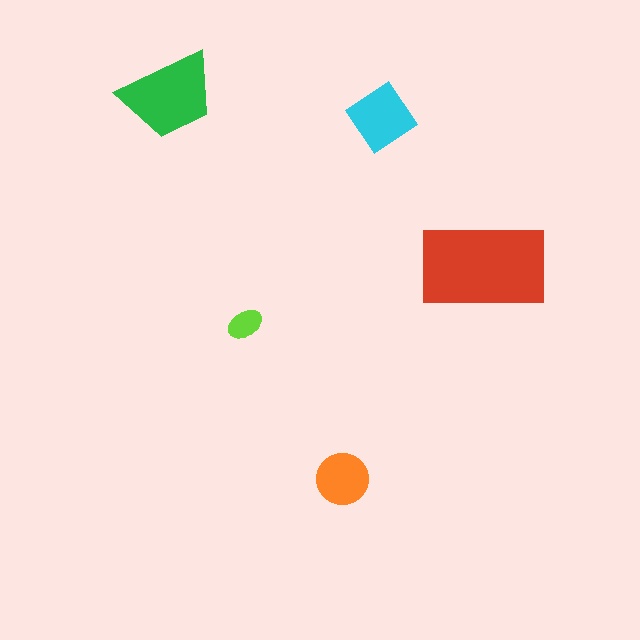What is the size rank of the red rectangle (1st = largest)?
1st.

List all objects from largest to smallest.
The red rectangle, the green trapezoid, the cyan diamond, the orange circle, the lime ellipse.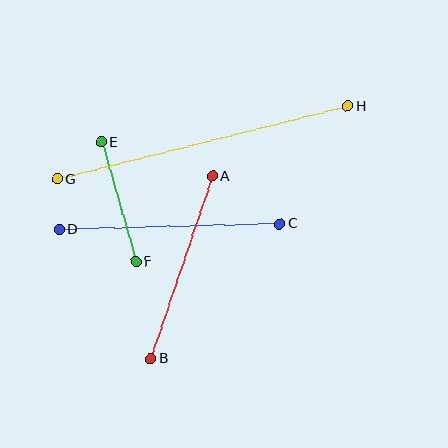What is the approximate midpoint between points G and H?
The midpoint is at approximately (202, 143) pixels.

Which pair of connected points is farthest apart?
Points G and H are farthest apart.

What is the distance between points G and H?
The distance is approximately 300 pixels.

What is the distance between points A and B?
The distance is approximately 193 pixels.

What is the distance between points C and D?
The distance is approximately 221 pixels.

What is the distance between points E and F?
The distance is approximately 124 pixels.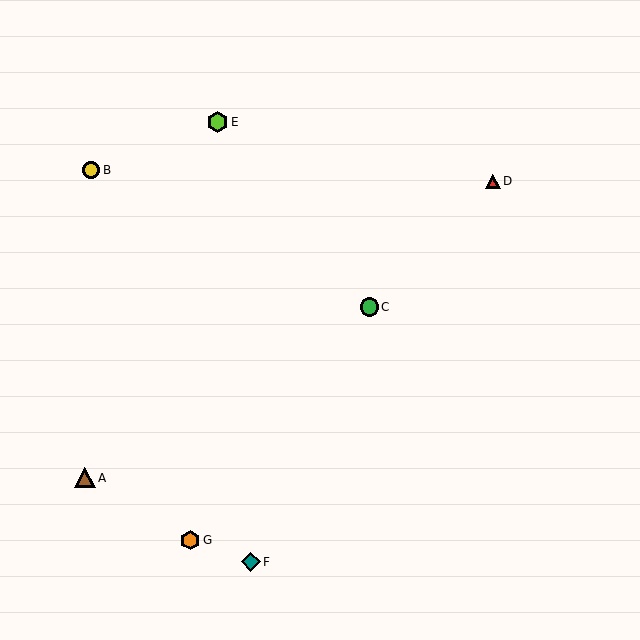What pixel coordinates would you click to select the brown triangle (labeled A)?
Click at (85, 478) to select the brown triangle A.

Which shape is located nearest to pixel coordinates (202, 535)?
The orange hexagon (labeled G) at (190, 540) is nearest to that location.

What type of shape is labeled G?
Shape G is an orange hexagon.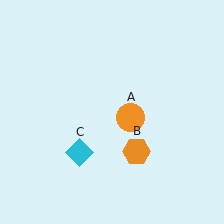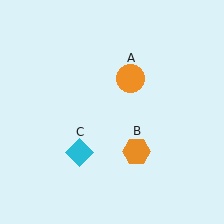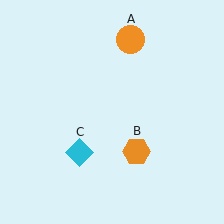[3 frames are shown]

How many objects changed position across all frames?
1 object changed position: orange circle (object A).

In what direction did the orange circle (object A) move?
The orange circle (object A) moved up.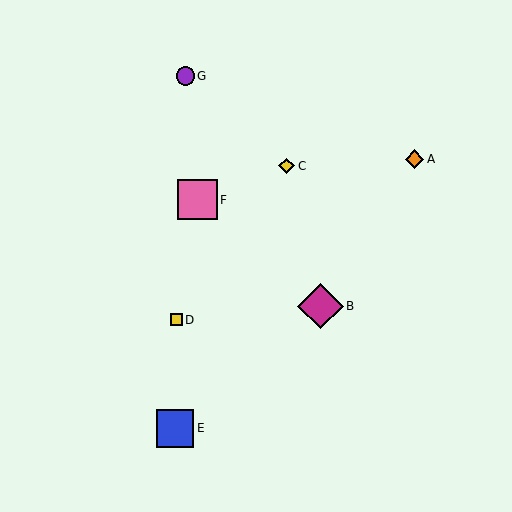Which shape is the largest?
The magenta diamond (labeled B) is the largest.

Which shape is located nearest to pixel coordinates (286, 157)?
The yellow diamond (labeled C) at (287, 166) is nearest to that location.